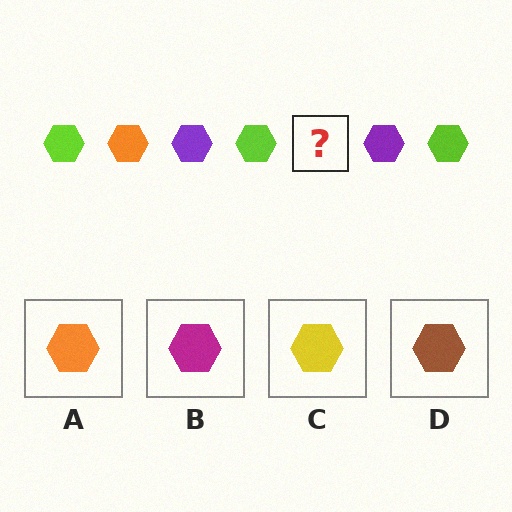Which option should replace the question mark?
Option A.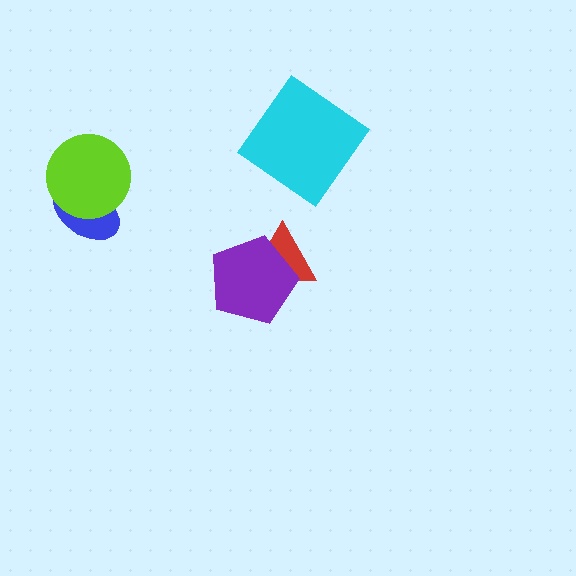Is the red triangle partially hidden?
Yes, it is partially covered by another shape.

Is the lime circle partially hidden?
No, no other shape covers it.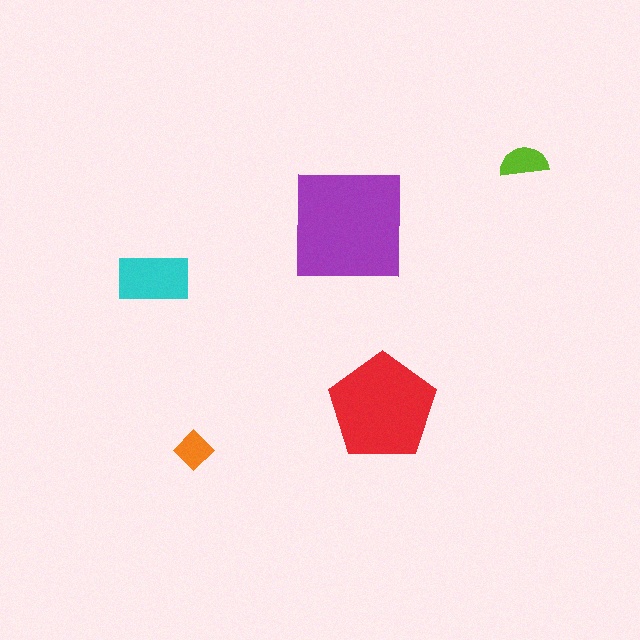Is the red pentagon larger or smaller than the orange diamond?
Larger.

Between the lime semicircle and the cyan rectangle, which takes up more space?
The cyan rectangle.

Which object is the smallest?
The orange diamond.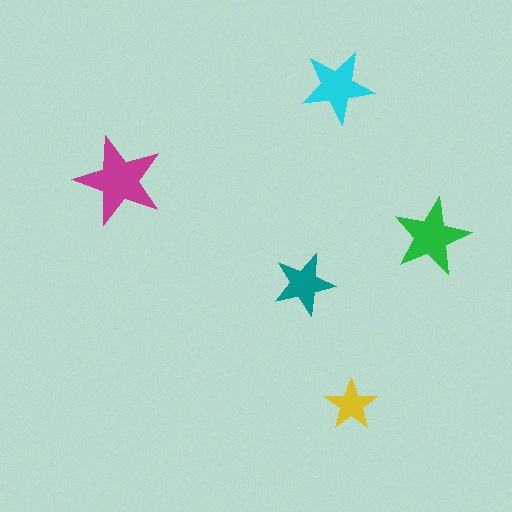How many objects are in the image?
There are 5 objects in the image.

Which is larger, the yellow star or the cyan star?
The cyan one.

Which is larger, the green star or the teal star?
The green one.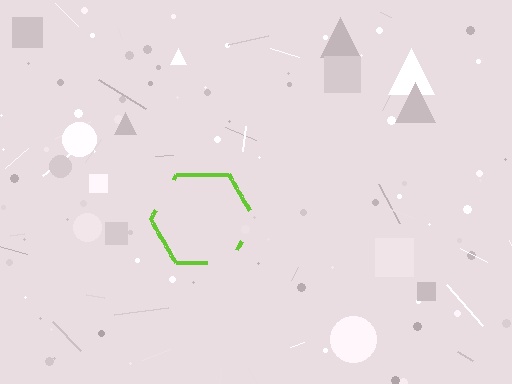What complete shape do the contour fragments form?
The contour fragments form a hexagon.